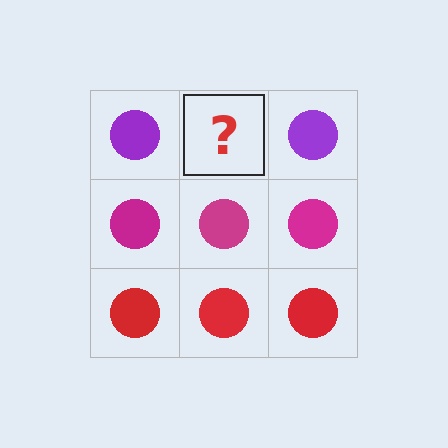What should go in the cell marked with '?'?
The missing cell should contain a purple circle.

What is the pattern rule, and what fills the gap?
The rule is that each row has a consistent color. The gap should be filled with a purple circle.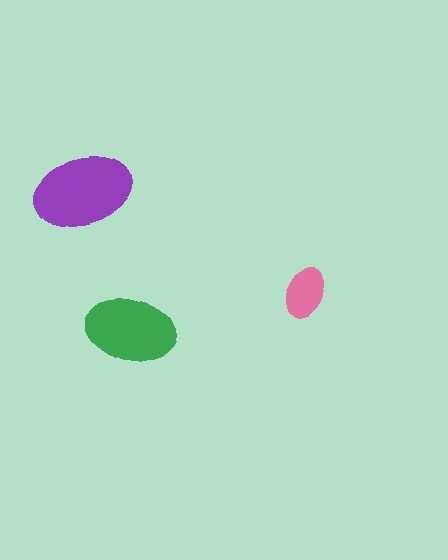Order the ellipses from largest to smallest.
the purple one, the green one, the pink one.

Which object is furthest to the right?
The pink ellipse is rightmost.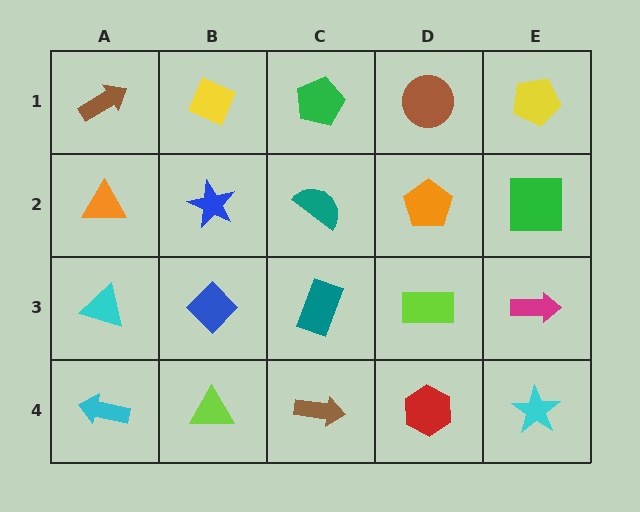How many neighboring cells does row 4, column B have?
3.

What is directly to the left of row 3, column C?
A blue diamond.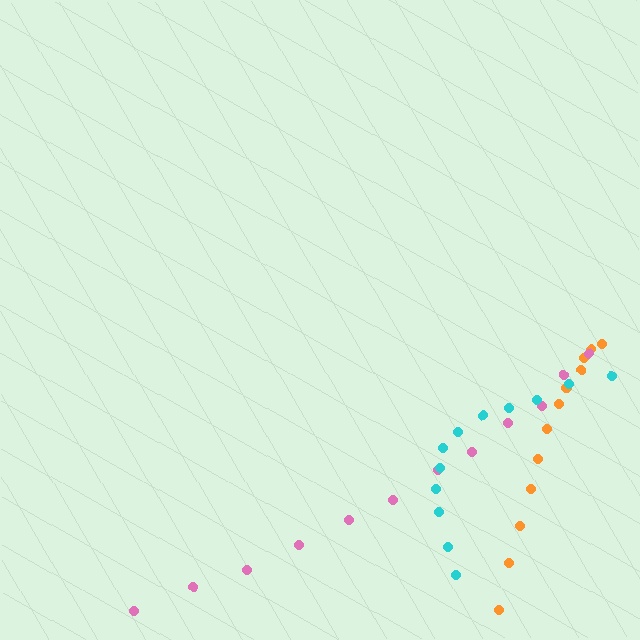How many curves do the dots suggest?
There are 3 distinct paths.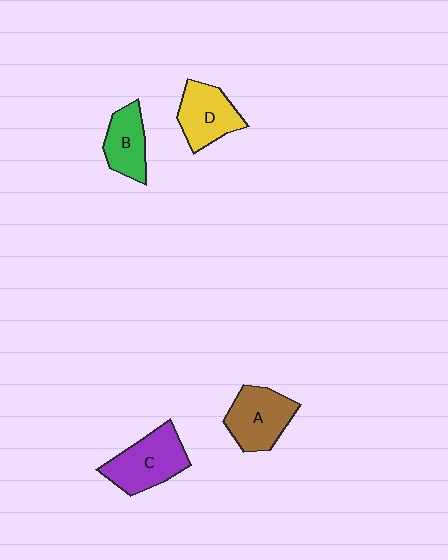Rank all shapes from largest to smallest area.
From largest to smallest: C (purple), A (brown), D (yellow), B (green).